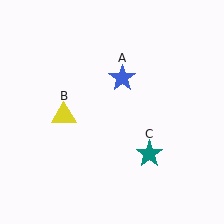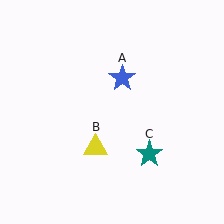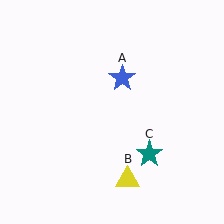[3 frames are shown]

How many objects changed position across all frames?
1 object changed position: yellow triangle (object B).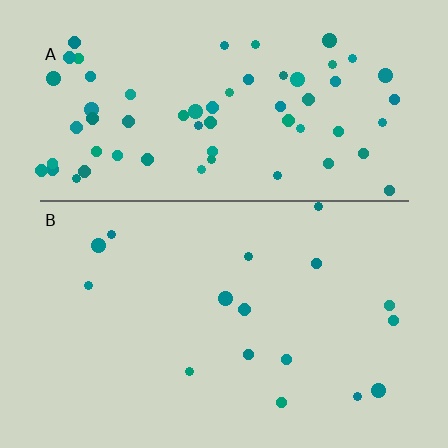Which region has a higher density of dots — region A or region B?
A (the top).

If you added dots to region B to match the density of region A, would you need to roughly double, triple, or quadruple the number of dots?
Approximately quadruple.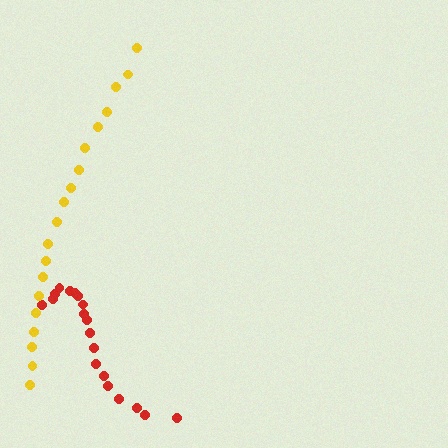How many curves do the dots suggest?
There are 2 distinct paths.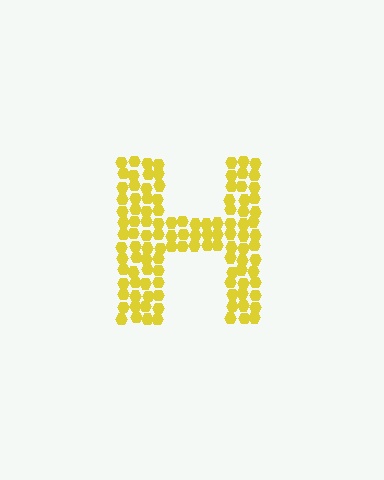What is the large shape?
The large shape is the letter H.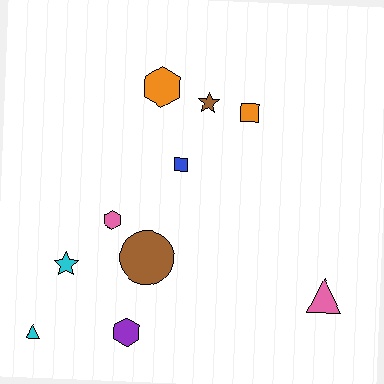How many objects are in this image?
There are 10 objects.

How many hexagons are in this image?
There are 3 hexagons.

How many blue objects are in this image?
There is 1 blue object.